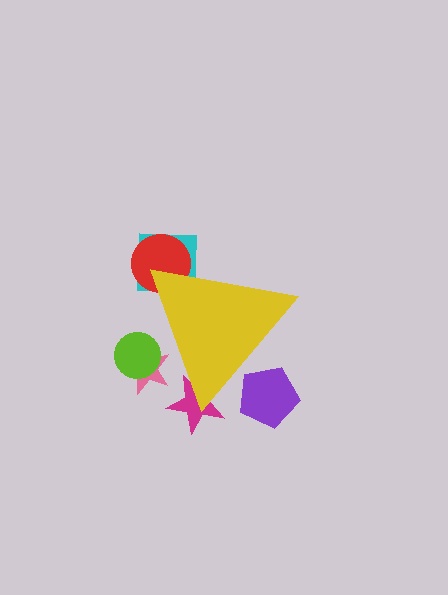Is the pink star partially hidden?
Yes, the pink star is partially hidden behind the yellow triangle.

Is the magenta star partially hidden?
Yes, the magenta star is partially hidden behind the yellow triangle.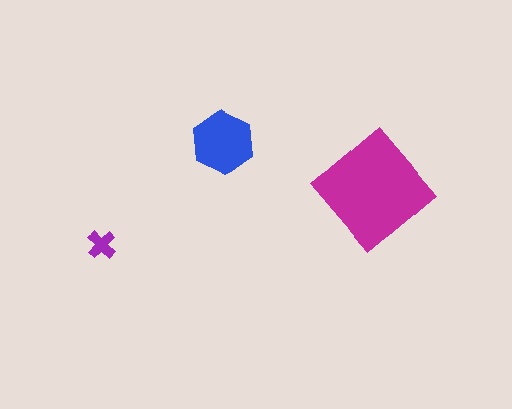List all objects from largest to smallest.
The magenta diamond, the blue hexagon, the purple cross.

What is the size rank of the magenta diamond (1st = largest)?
1st.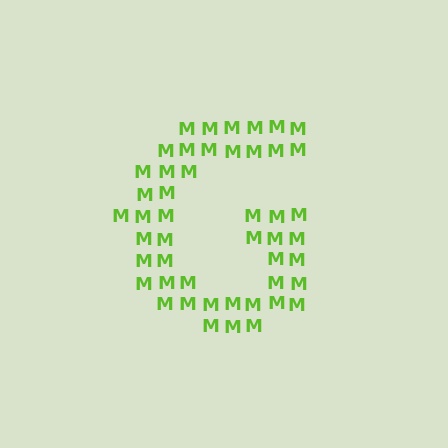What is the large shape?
The large shape is the letter G.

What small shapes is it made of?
It is made of small letter M's.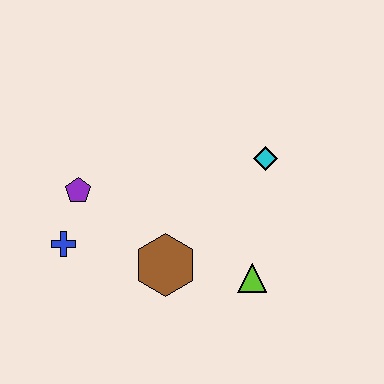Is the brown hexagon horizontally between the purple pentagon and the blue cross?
No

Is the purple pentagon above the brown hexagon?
Yes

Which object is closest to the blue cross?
The purple pentagon is closest to the blue cross.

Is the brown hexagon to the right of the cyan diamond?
No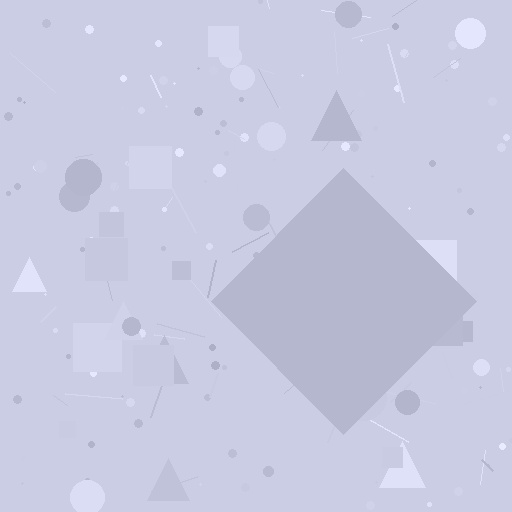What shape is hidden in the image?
A diamond is hidden in the image.